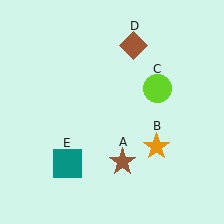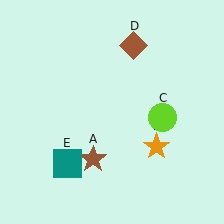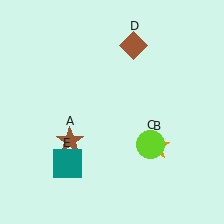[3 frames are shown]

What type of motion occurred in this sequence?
The brown star (object A), lime circle (object C) rotated clockwise around the center of the scene.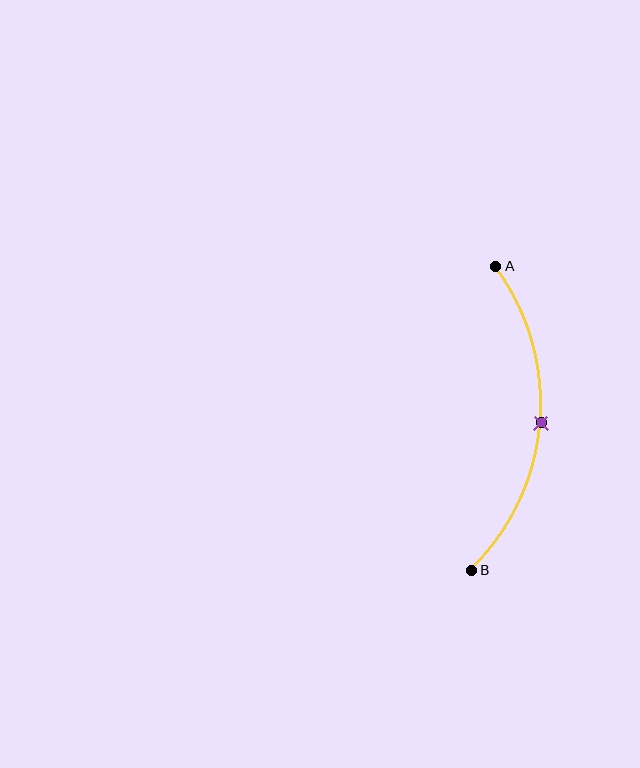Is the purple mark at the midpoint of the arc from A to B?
Yes. The purple mark lies on the arc at equal arc-length from both A and B — it is the arc midpoint.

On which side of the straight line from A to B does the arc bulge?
The arc bulges to the right of the straight line connecting A and B.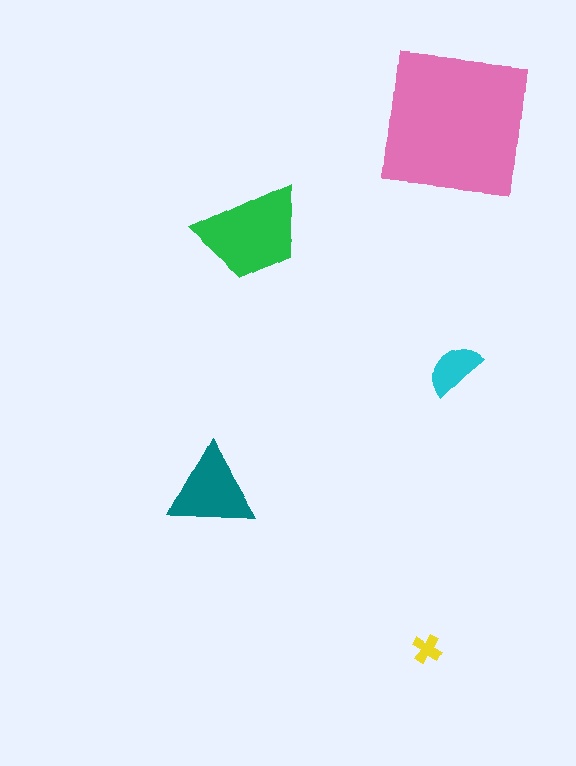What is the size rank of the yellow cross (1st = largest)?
5th.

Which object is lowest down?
The yellow cross is bottommost.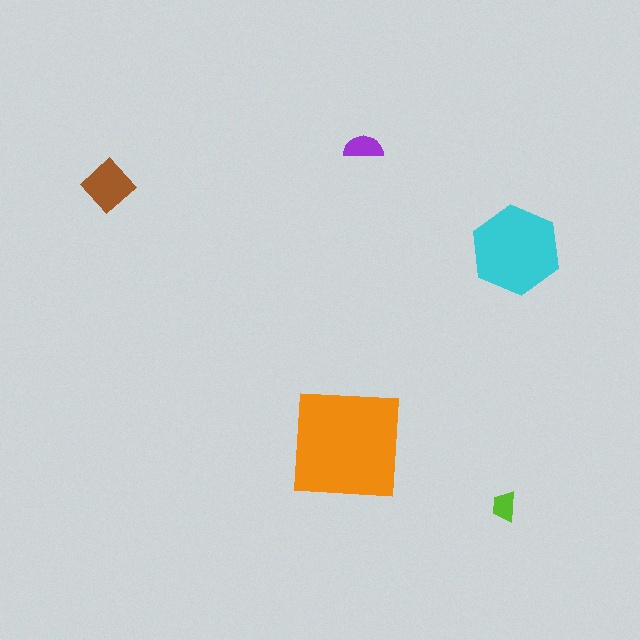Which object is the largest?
The orange square.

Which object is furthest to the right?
The cyan hexagon is rightmost.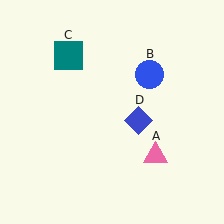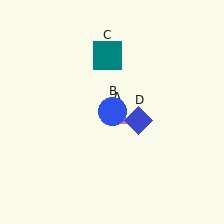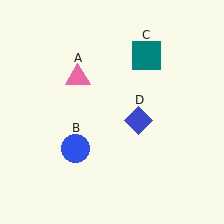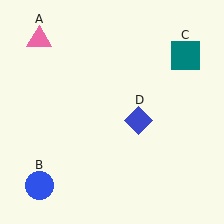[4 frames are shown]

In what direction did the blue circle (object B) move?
The blue circle (object B) moved down and to the left.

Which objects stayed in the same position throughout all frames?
Blue diamond (object D) remained stationary.